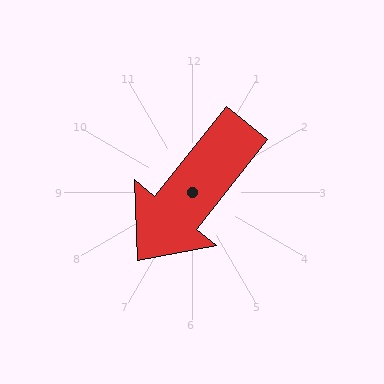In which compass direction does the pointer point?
Southwest.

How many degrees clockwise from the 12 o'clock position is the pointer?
Approximately 219 degrees.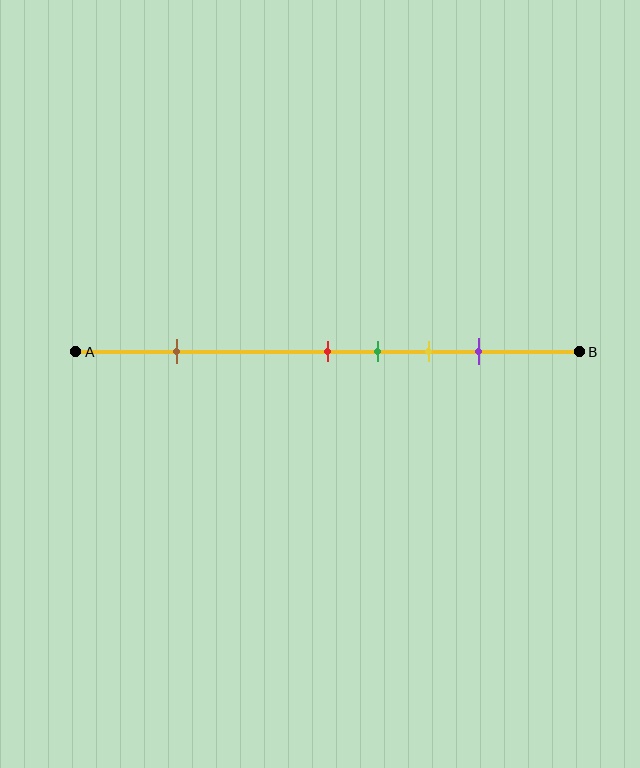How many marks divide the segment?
There are 5 marks dividing the segment.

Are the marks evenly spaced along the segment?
No, the marks are not evenly spaced.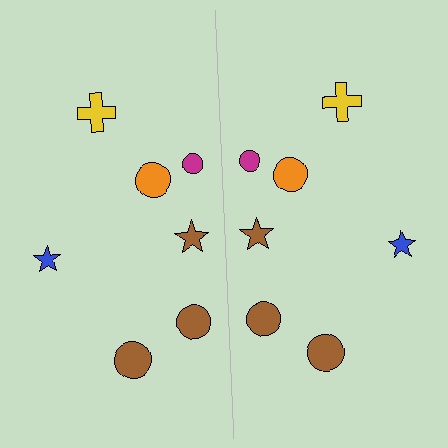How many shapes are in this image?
There are 14 shapes in this image.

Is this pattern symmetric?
Yes, this pattern has bilateral (reflection) symmetry.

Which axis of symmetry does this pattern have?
The pattern has a vertical axis of symmetry running through the center of the image.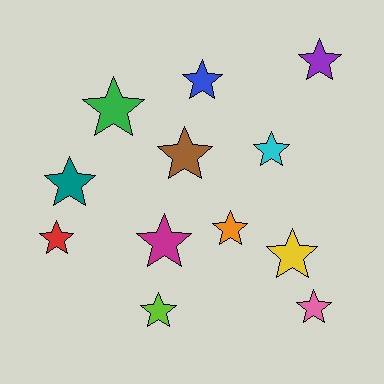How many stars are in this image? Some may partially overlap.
There are 12 stars.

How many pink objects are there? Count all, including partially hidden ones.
There is 1 pink object.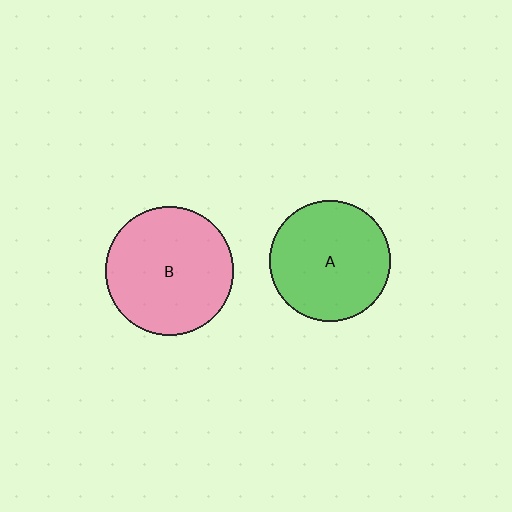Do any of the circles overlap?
No, none of the circles overlap.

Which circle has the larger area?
Circle B (pink).